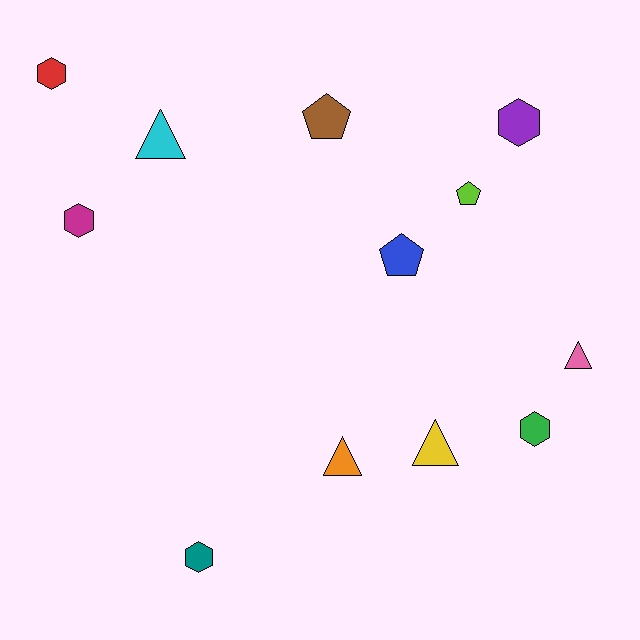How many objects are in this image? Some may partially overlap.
There are 12 objects.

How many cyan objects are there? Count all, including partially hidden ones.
There is 1 cyan object.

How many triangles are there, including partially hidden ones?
There are 4 triangles.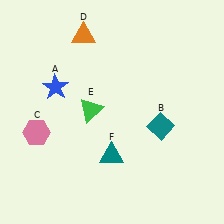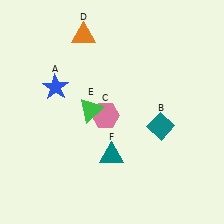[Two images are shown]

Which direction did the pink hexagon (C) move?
The pink hexagon (C) moved right.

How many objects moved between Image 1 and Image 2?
1 object moved between the two images.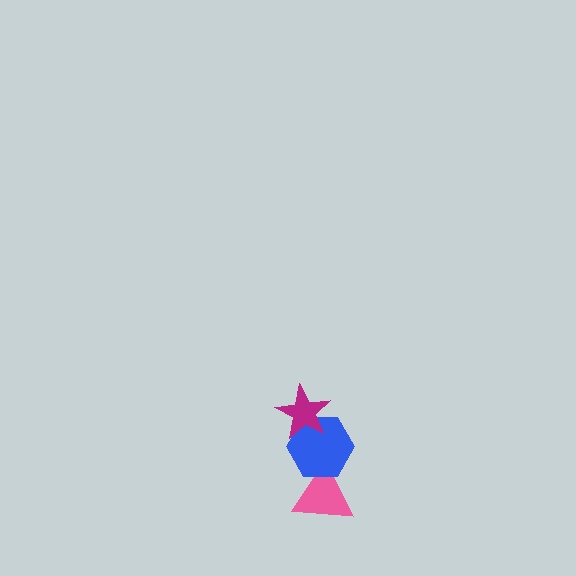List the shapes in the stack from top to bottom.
From top to bottom: the magenta star, the blue hexagon, the pink triangle.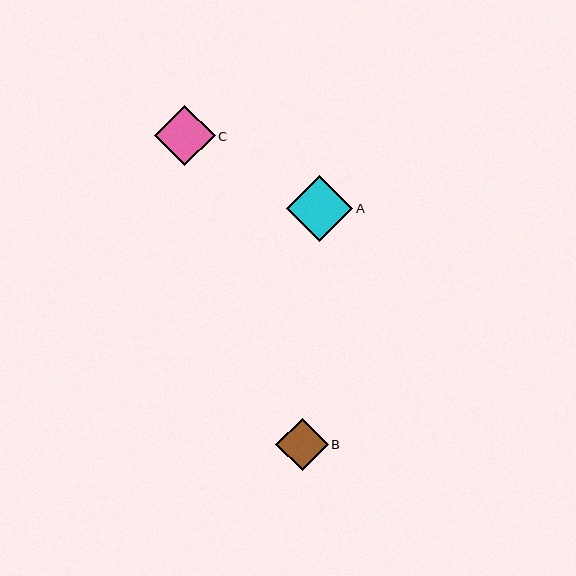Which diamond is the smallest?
Diamond B is the smallest with a size of approximately 53 pixels.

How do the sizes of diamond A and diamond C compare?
Diamond A and diamond C are approximately the same size.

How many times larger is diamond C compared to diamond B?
Diamond C is approximately 1.1 times the size of diamond B.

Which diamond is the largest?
Diamond A is the largest with a size of approximately 66 pixels.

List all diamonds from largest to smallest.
From largest to smallest: A, C, B.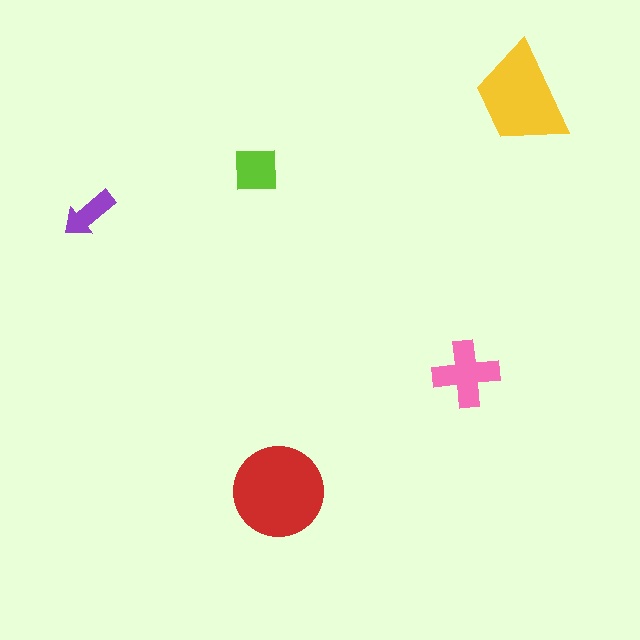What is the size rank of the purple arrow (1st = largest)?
5th.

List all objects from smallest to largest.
The purple arrow, the lime square, the pink cross, the yellow trapezoid, the red circle.